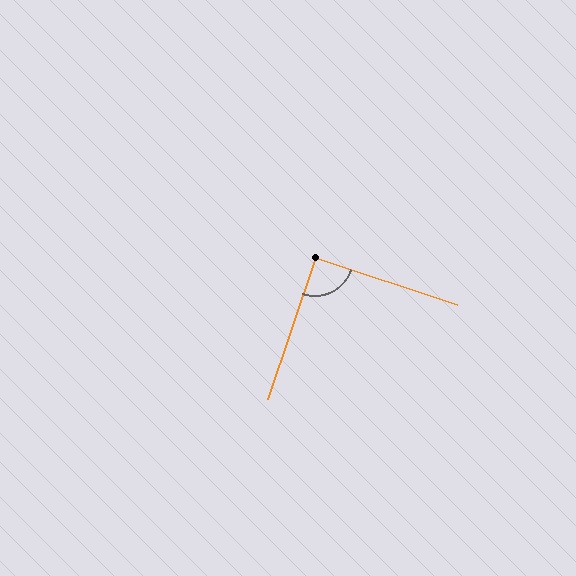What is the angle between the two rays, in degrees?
Approximately 90 degrees.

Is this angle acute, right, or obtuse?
It is approximately a right angle.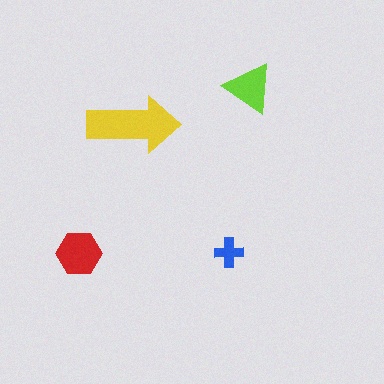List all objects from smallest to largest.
The blue cross, the lime triangle, the red hexagon, the yellow arrow.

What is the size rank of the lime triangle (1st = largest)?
3rd.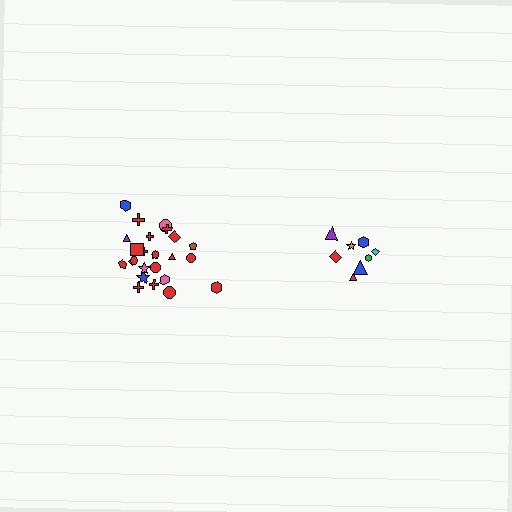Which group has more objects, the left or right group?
The left group.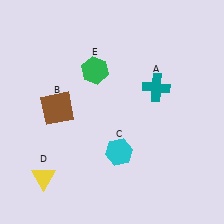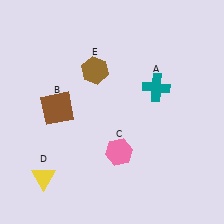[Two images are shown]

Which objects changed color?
C changed from cyan to pink. E changed from green to brown.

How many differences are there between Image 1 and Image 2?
There are 2 differences between the two images.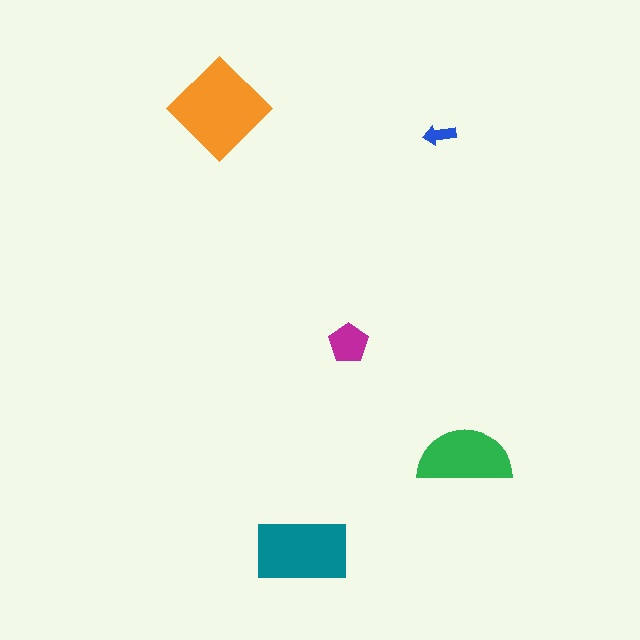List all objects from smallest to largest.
The blue arrow, the magenta pentagon, the green semicircle, the teal rectangle, the orange diamond.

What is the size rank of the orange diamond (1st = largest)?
1st.